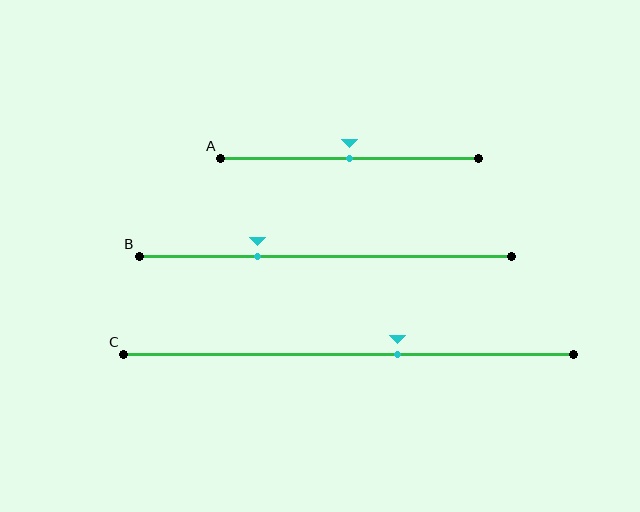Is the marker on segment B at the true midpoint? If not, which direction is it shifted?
No, the marker on segment B is shifted to the left by about 18% of the segment length.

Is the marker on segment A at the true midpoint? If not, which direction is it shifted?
Yes, the marker on segment A is at the true midpoint.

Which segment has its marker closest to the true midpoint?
Segment A has its marker closest to the true midpoint.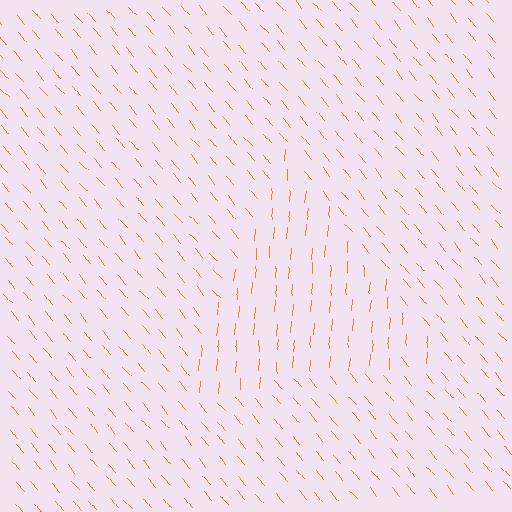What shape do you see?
I see a triangle.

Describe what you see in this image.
The image is filled with small orange line segments. A triangle region in the image has lines oriented differently from the surrounding lines, creating a visible texture boundary.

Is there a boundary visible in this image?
Yes, there is a texture boundary formed by a change in line orientation.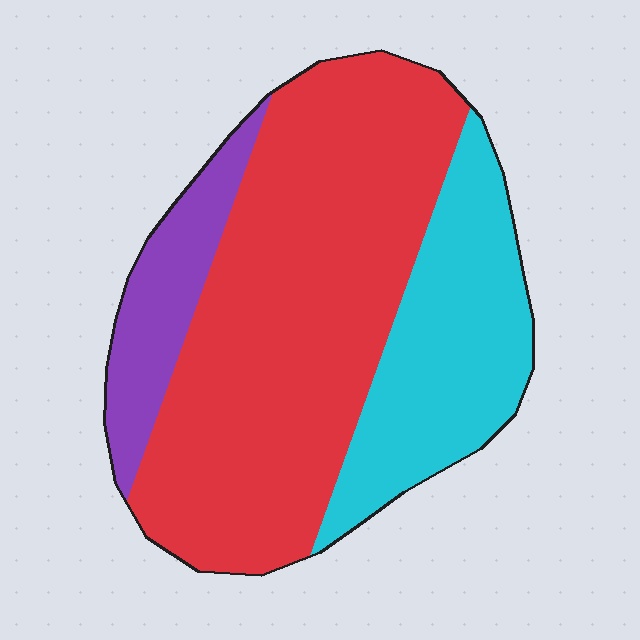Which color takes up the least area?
Purple, at roughly 15%.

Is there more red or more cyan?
Red.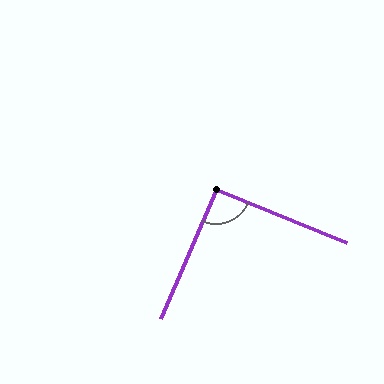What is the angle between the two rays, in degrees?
Approximately 91 degrees.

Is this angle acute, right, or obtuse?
It is approximately a right angle.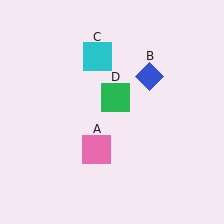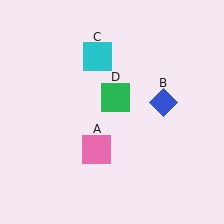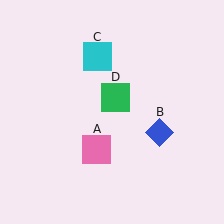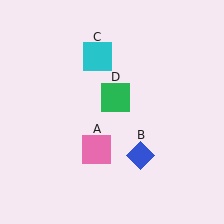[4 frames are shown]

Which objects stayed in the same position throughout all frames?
Pink square (object A) and cyan square (object C) and green square (object D) remained stationary.